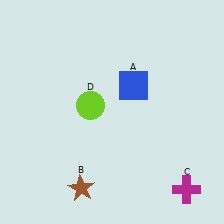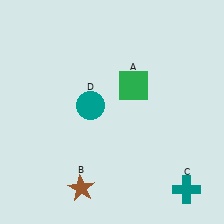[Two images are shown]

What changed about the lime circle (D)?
In Image 1, D is lime. In Image 2, it changed to teal.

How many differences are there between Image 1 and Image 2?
There are 3 differences between the two images.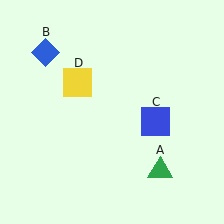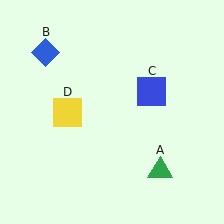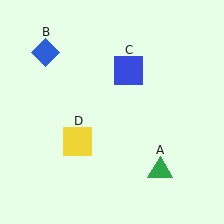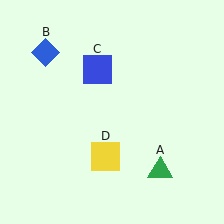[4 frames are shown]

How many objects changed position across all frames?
2 objects changed position: blue square (object C), yellow square (object D).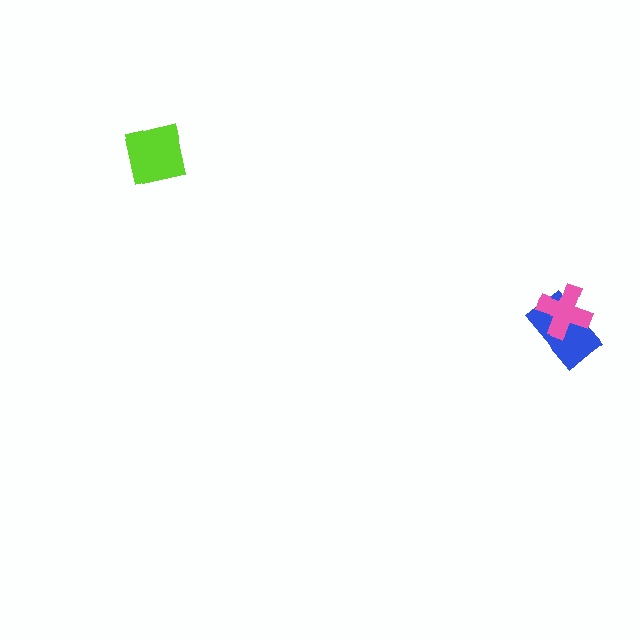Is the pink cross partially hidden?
No, no other shape covers it.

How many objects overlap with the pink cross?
1 object overlaps with the pink cross.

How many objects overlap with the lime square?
0 objects overlap with the lime square.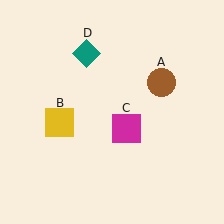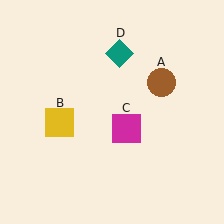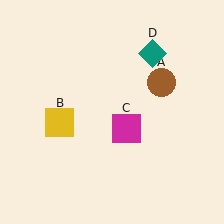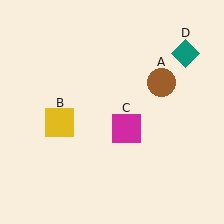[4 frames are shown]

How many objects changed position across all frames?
1 object changed position: teal diamond (object D).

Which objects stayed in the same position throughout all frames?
Brown circle (object A) and yellow square (object B) and magenta square (object C) remained stationary.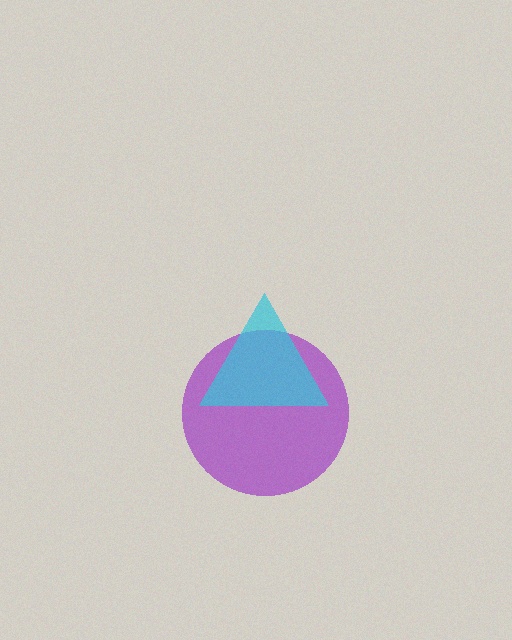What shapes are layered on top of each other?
The layered shapes are: a purple circle, a cyan triangle.